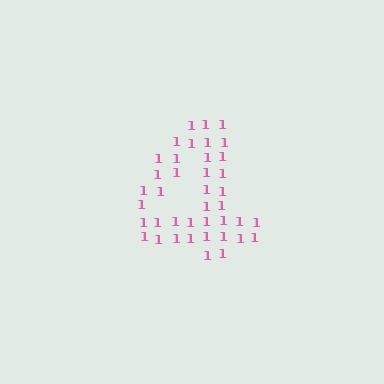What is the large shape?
The large shape is the digit 4.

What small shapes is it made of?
It is made of small digit 1's.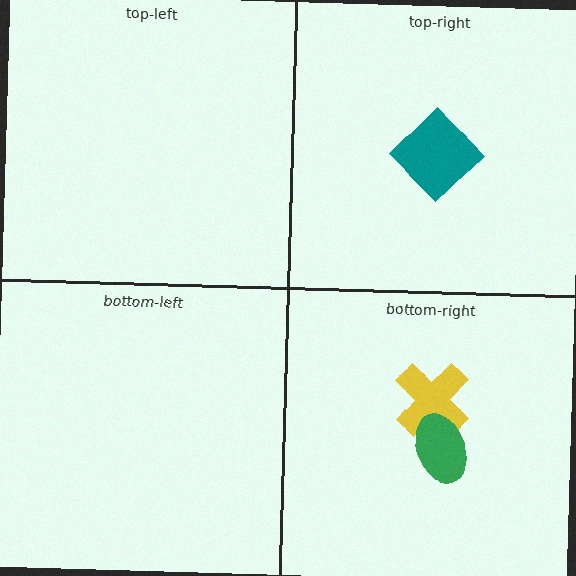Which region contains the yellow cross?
The bottom-right region.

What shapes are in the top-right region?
The teal diamond.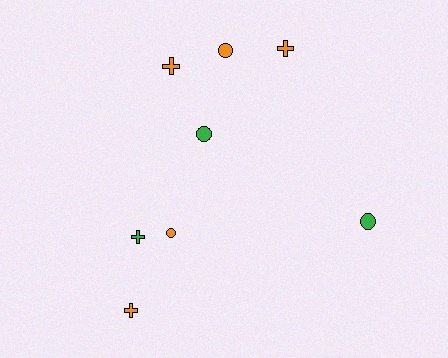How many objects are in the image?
There are 8 objects.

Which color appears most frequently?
Orange, with 5 objects.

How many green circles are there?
There are 2 green circles.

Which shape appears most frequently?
Cross, with 4 objects.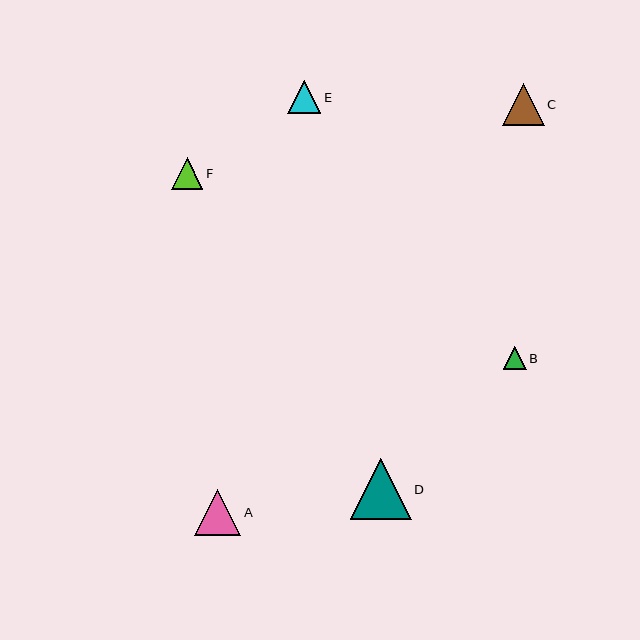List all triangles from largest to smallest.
From largest to smallest: D, A, C, E, F, B.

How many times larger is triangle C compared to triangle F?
Triangle C is approximately 1.3 times the size of triangle F.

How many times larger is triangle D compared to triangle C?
Triangle D is approximately 1.4 times the size of triangle C.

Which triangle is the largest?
Triangle D is the largest with a size of approximately 60 pixels.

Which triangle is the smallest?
Triangle B is the smallest with a size of approximately 23 pixels.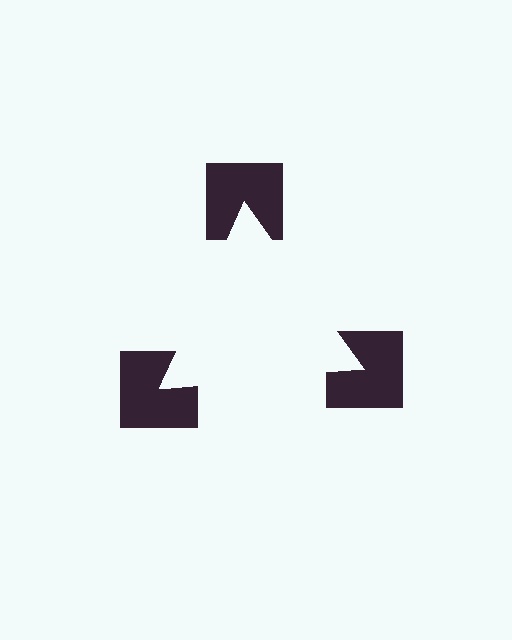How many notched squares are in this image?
There are 3 — one at each vertex of the illusory triangle.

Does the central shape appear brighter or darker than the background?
It typically appears slightly brighter than the background, even though no actual brightness change is drawn.